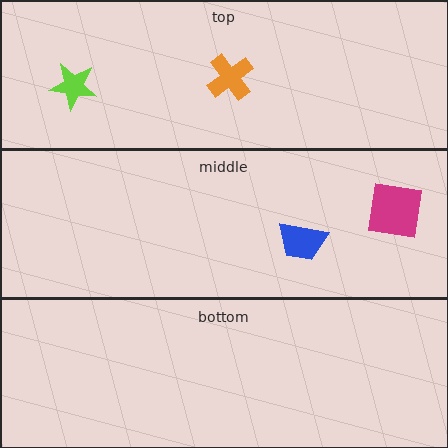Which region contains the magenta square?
The middle region.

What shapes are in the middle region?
The blue trapezoid, the magenta square.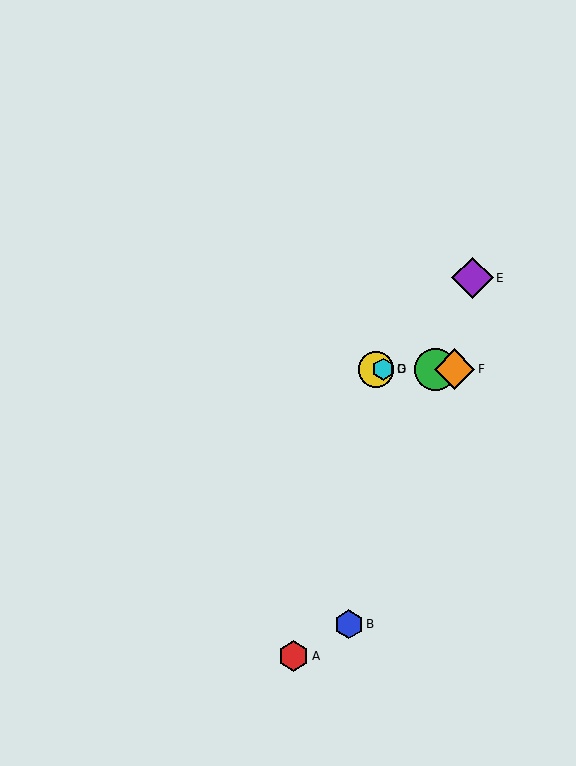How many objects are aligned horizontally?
4 objects (C, D, F, G) are aligned horizontally.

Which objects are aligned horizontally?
Objects C, D, F, G are aligned horizontally.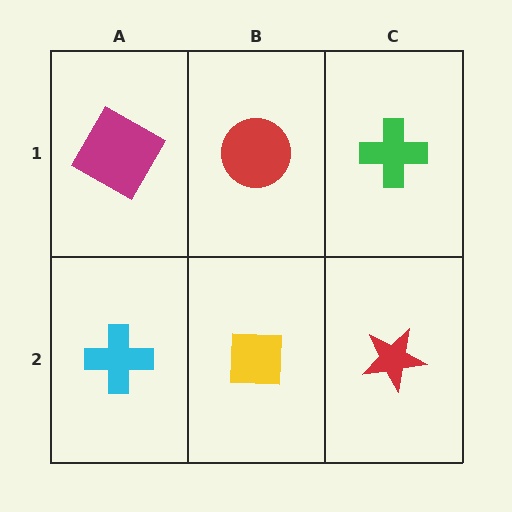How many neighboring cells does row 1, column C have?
2.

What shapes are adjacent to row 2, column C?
A green cross (row 1, column C), a yellow square (row 2, column B).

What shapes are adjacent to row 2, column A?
A magenta square (row 1, column A), a yellow square (row 2, column B).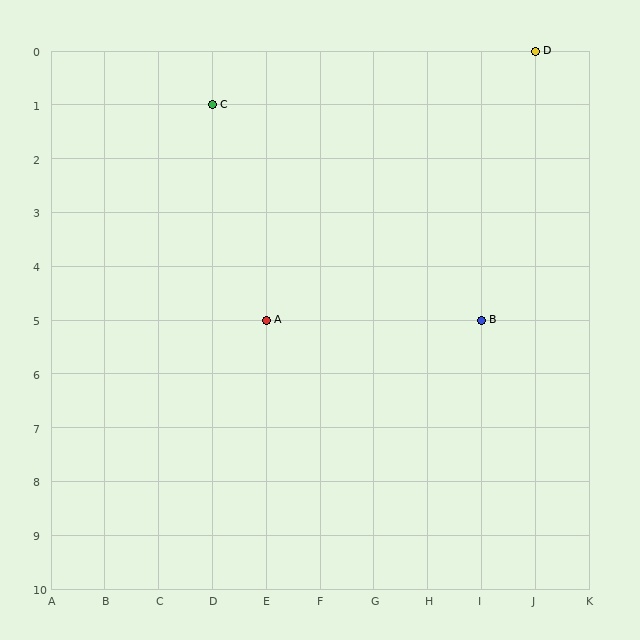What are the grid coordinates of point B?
Point B is at grid coordinates (I, 5).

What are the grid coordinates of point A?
Point A is at grid coordinates (E, 5).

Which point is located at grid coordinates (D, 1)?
Point C is at (D, 1).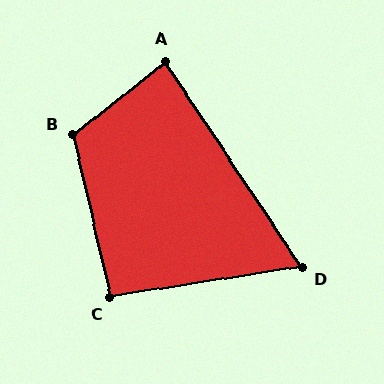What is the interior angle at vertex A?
Approximately 86 degrees (approximately right).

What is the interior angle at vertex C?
Approximately 94 degrees (approximately right).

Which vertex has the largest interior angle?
B, at approximately 115 degrees.